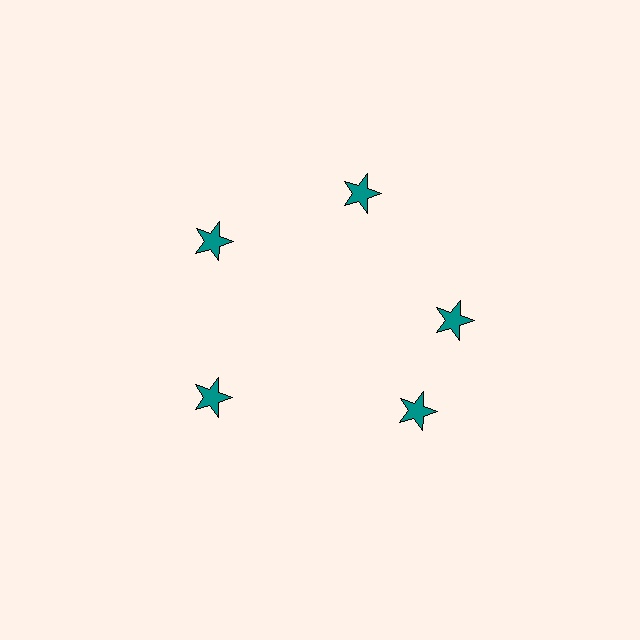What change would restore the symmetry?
The symmetry would be restored by rotating it back into even spacing with its neighbors so that all 5 stars sit at equal angles and equal distance from the center.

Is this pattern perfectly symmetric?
No. The 5 teal stars are arranged in a ring, but one element near the 5 o'clock position is rotated out of alignment along the ring, breaking the 5-fold rotational symmetry.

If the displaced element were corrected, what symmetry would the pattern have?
It would have 5-fold rotational symmetry — the pattern would map onto itself every 72 degrees.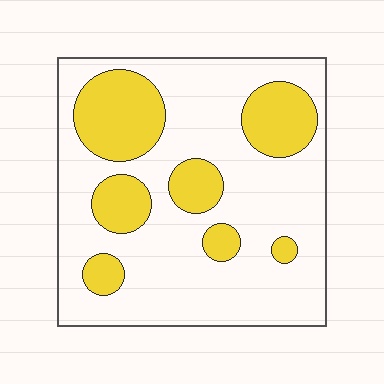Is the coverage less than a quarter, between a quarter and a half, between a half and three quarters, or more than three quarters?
Between a quarter and a half.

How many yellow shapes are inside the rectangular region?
7.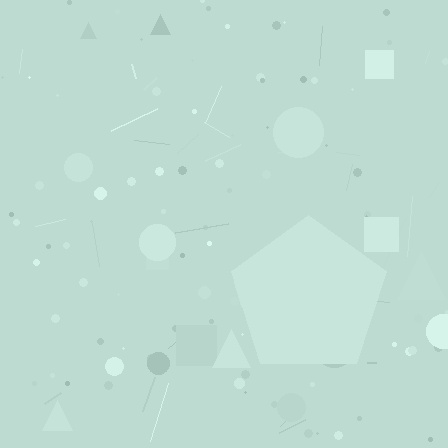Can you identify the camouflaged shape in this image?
The camouflaged shape is a pentagon.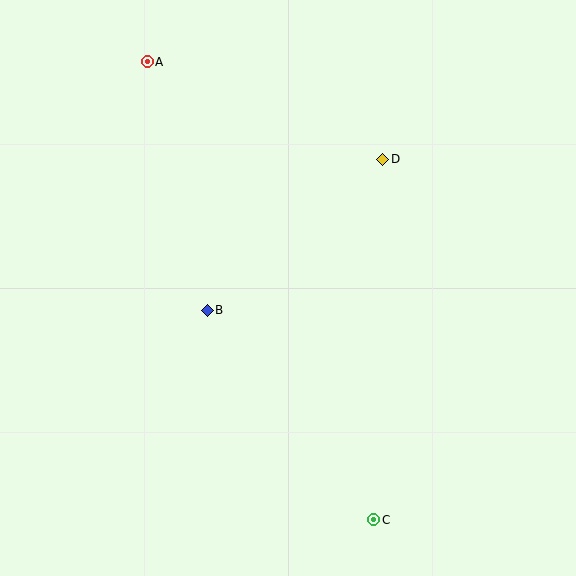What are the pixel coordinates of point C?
Point C is at (374, 520).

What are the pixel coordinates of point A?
Point A is at (147, 62).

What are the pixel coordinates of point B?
Point B is at (207, 310).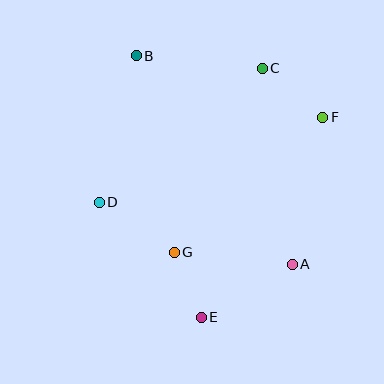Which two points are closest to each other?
Points E and G are closest to each other.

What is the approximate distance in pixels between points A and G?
The distance between A and G is approximately 119 pixels.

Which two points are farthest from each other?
Points B and E are farthest from each other.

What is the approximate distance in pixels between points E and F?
The distance between E and F is approximately 234 pixels.